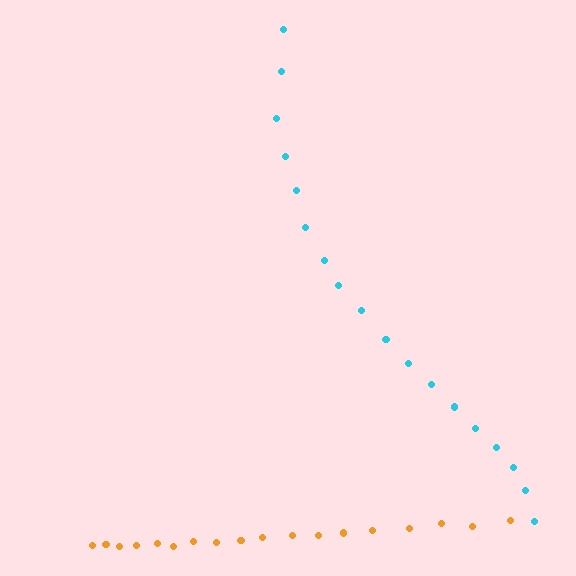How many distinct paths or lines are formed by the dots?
There are 2 distinct paths.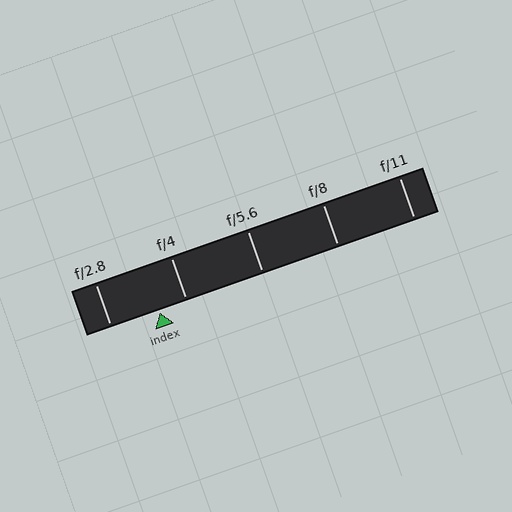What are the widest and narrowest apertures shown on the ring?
The widest aperture shown is f/2.8 and the narrowest is f/11.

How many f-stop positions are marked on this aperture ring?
There are 5 f-stop positions marked.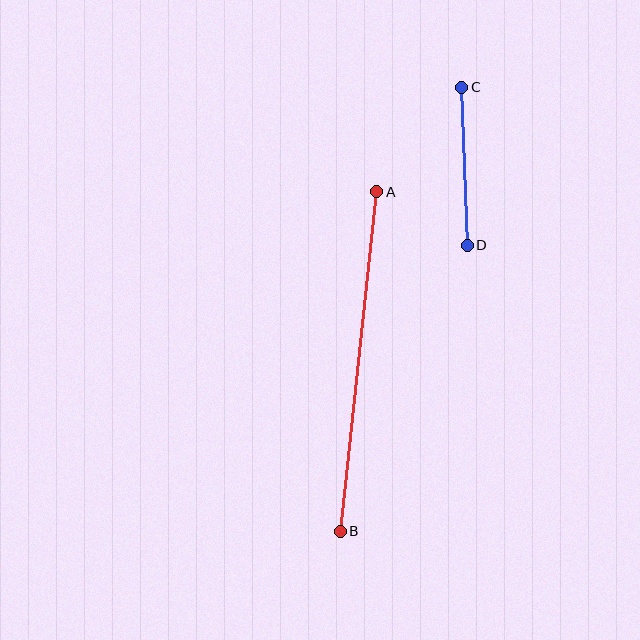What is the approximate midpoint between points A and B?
The midpoint is at approximately (359, 362) pixels.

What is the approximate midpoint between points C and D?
The midpoint is at approximately (464, 166) pixels.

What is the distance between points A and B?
The distance is approximately 342 pixels.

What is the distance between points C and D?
The distance is approximately 158 pixels.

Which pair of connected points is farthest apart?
Points A and B are farthest apart.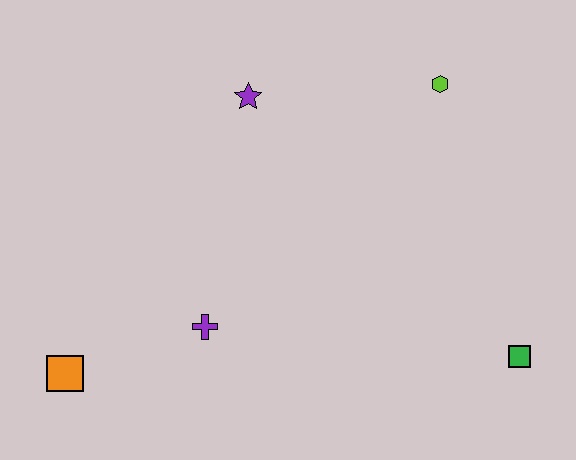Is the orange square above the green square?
No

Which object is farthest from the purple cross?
The lime hexagon is farthest from the purple cross.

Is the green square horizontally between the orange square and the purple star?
No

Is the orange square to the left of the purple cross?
Yes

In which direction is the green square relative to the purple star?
The green square is to the right of the purple star.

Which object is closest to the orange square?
The purple cross is closest to the orange square.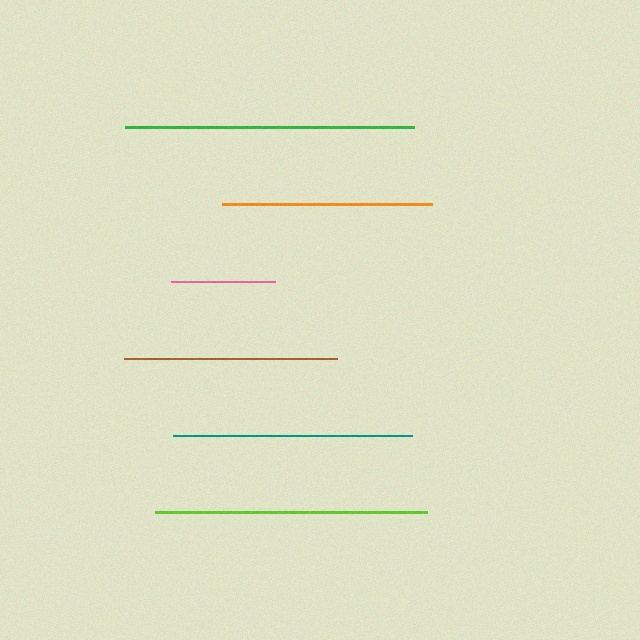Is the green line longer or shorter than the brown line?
The green line is longer than the brown line.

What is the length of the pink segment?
The pink segment is approximately 105 pixels long.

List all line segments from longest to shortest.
From longest to shortest: green, lime, teal, brown, orange, pink.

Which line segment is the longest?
The green line is the longest at approximately 289 pixels.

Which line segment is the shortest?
The pink line is the shortest at approximately 105 pixels.